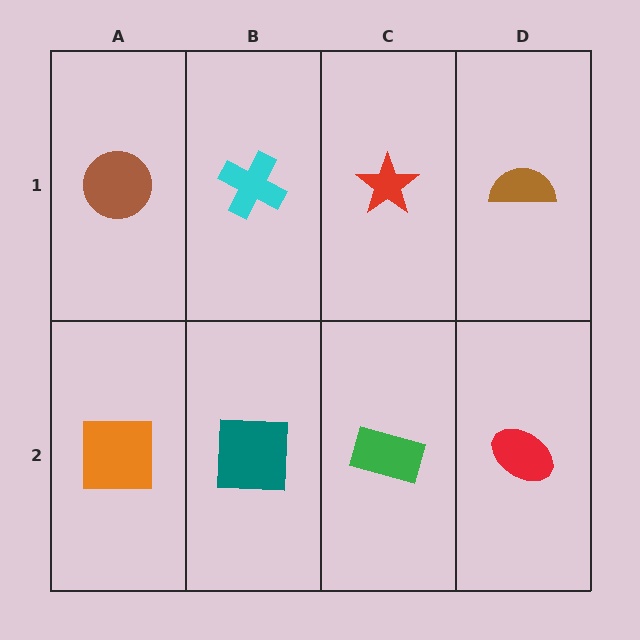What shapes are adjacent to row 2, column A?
A brown circle (row 1, column A), a teal square (row 2, column B).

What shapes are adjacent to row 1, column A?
An orange square (row 2, column A), a cyan cross (row 1, column B).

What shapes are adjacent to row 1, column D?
A red ellipse (row 2, column D), a red star (row 1, column C).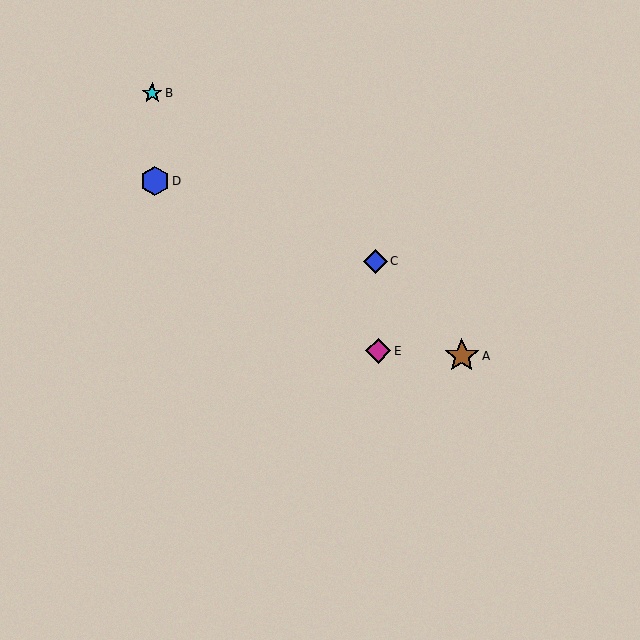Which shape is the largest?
The brown star (labeled A) is the largest.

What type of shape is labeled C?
Shape C is a blue diamond.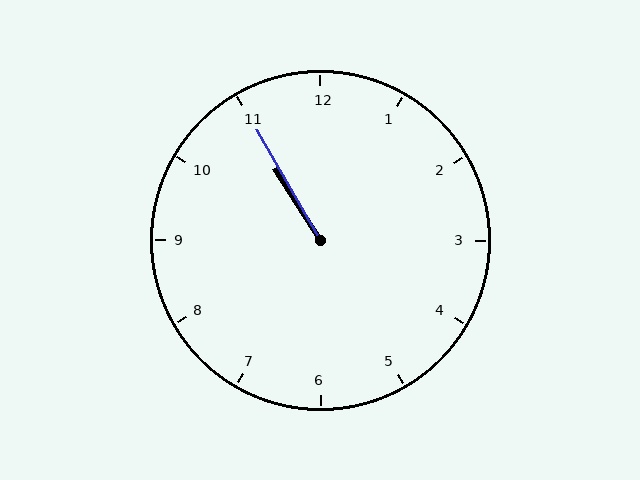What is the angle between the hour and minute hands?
Approximately 2 degrees.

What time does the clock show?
10:55.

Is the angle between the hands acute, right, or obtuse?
It is acute.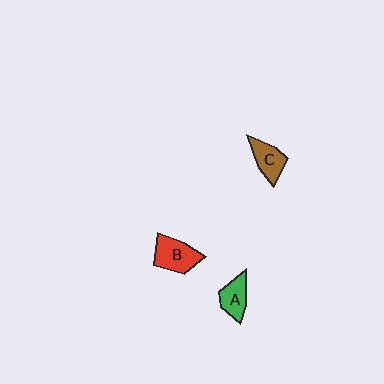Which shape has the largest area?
Shape B (red).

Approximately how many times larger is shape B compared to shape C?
Approximately 1.3 times.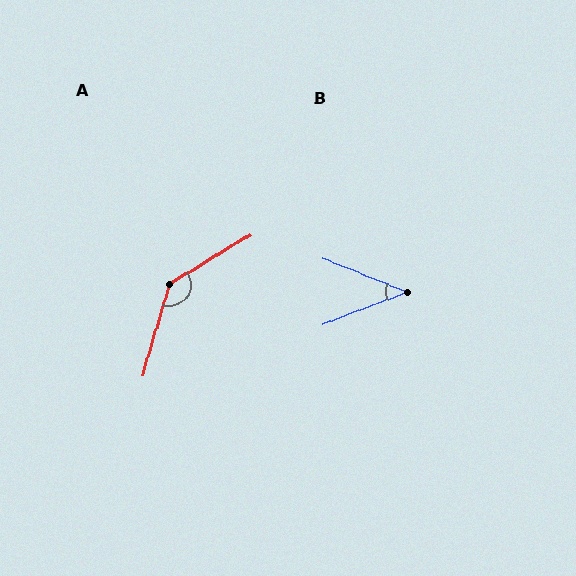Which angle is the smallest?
B, at approximately 42 degrees.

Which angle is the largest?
A, at approximately 138 degrees.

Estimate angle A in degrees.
Approximately 138 degrees.